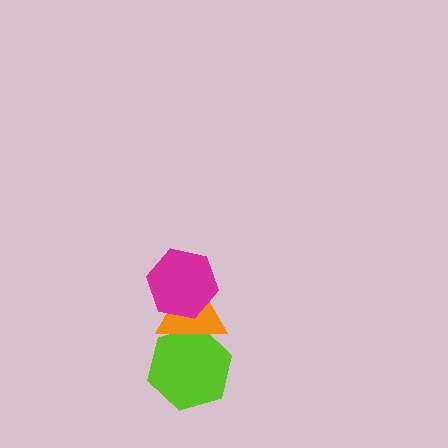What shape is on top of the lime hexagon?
The orange triangle is on top of the lime hexagon.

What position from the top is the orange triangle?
The orange triangle is 2nd from the top.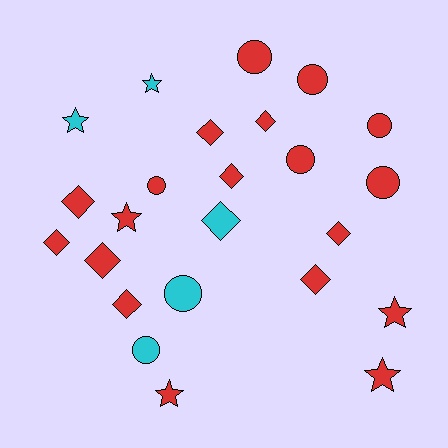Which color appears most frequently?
Red, with 19 objects.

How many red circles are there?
There are 6 red circles.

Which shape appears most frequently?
Diamond, with 10 objects.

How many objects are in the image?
There are 24 objects.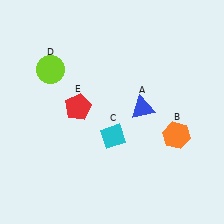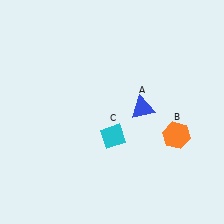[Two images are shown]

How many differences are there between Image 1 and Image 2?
There are 2 differences between the two images.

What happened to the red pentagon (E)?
The red pentagon (E) was removed in Image 2. It was in the top-left area of Image 1.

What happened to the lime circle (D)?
The lime circle (D) was removed in Image 2. It was in the top-left area of Image 1.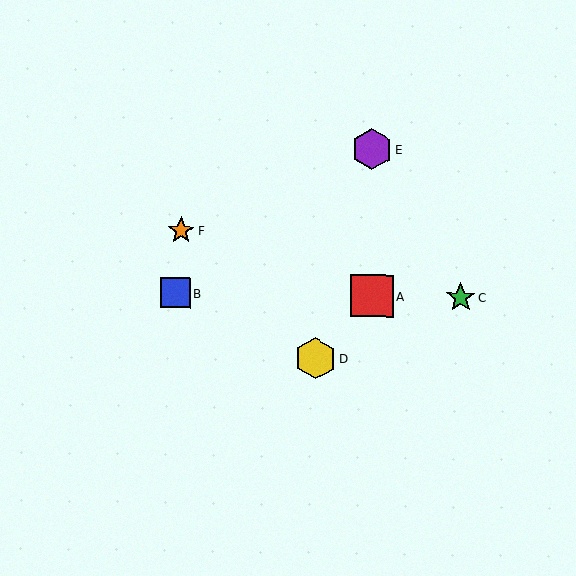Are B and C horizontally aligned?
Yes, both are at y≈293.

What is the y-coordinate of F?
Object F is at y≈231.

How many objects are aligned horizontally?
3 objects (A, B, C) are aligned horizontally.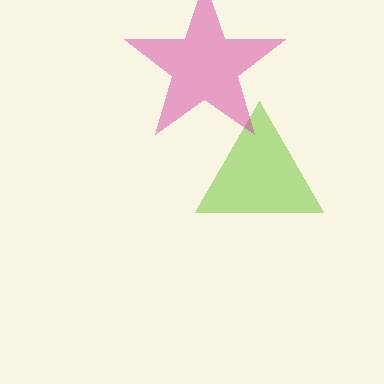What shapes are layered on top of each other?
The layered shapes are: a lime triangle, a magenta star.